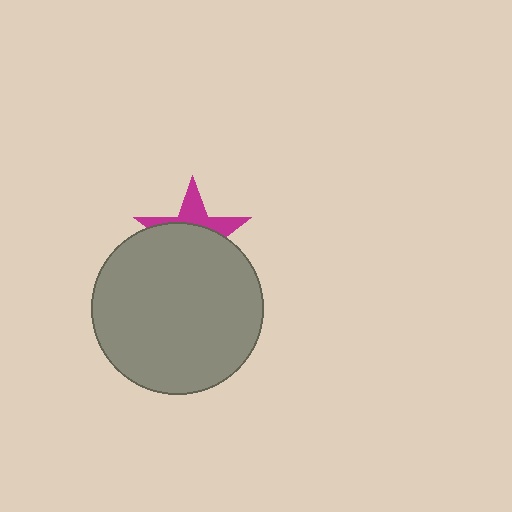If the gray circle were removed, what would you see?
You would see the complete magenta star.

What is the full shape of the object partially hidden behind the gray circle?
The partially hidden object is a magenta star.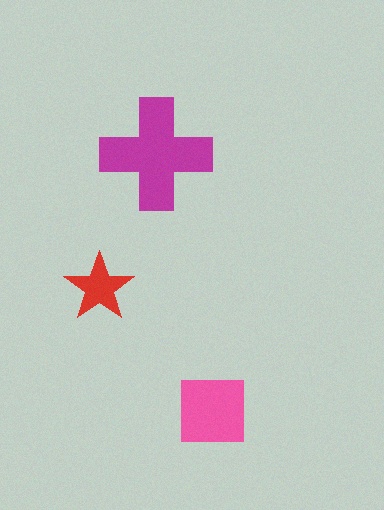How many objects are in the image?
There are 3 objects in the image.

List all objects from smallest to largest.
The red star, the pink square, the magenta cross.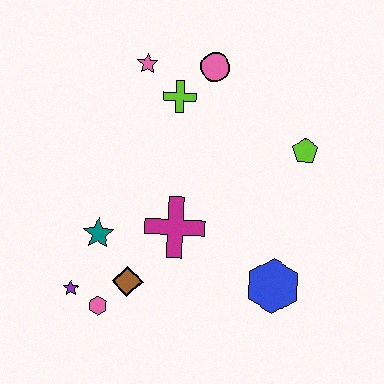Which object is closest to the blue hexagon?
The magenta cross is closest to the blue hexagon.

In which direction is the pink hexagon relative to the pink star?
The pink hexagon is below the pink star.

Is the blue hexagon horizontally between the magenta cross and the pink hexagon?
No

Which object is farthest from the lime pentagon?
The purple star is farthest from the lime pentagon.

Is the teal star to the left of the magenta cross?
Yes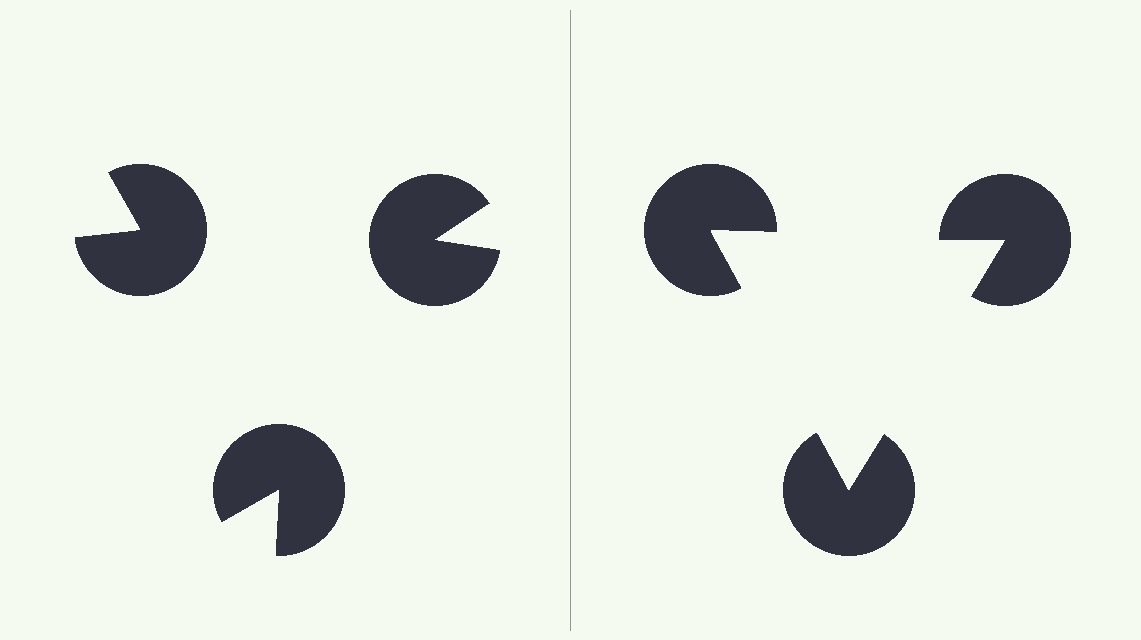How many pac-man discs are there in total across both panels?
6 — 3 on each side.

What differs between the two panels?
The pac-man discs are positioned identically on both sides; only the wedge orientations differ. On the right they align to a triangle; on the left they are misaligned.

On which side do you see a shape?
An illusory triangle appears on the right side. On the left side the wedge cuts are rotated, so no coherent shape forms.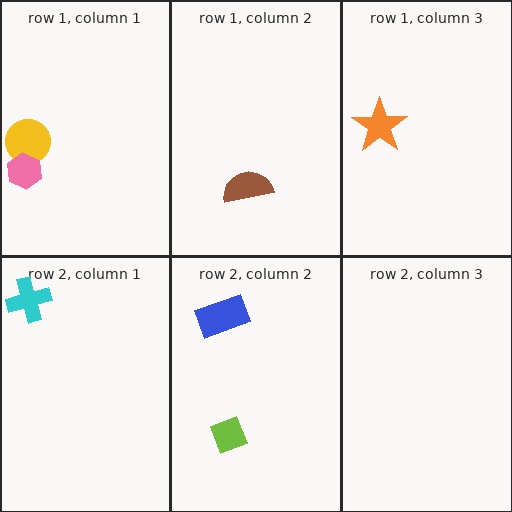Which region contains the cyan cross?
The row 2, column 1 region.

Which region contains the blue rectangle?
The row 2, column 2 region.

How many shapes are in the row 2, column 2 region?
2.